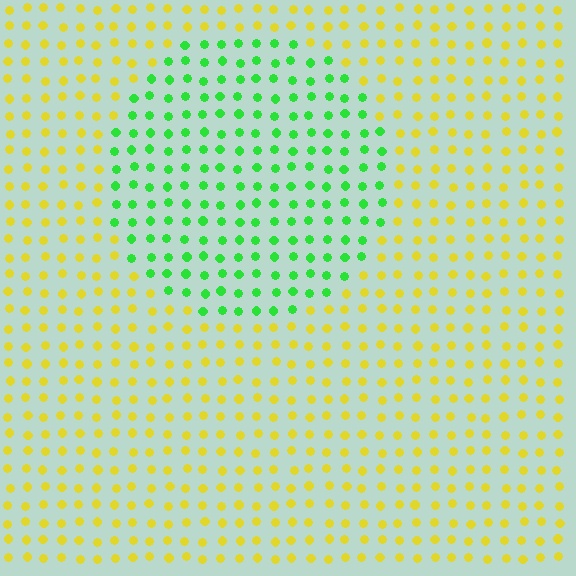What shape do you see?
I see a circle.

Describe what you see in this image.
The image is filled with small yellow elements in a uniform arrangement. A circle-shaped region is visible where the elements are tinted to a slightly different hue, forming a subtle color boundary.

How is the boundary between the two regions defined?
The boundary is defined purely by a slight shift in hue (about 67 degrees). Spacing, size, and orientation are identical on both sides.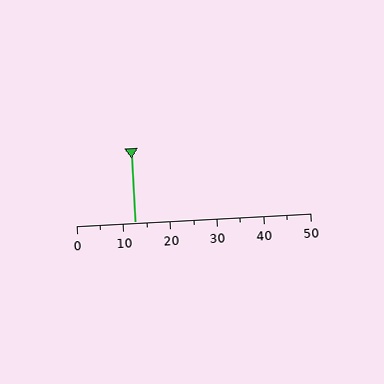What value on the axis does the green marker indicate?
The marker indicates approximately 12.5.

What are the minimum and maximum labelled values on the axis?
The axis runs from 0 to 50.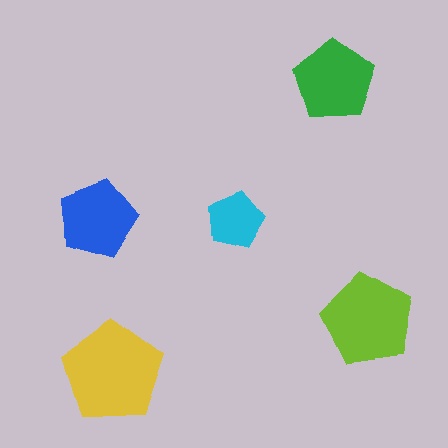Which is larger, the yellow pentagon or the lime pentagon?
The yellow one.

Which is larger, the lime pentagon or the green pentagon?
The lime one.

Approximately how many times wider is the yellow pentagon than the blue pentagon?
About 1.5 times wider.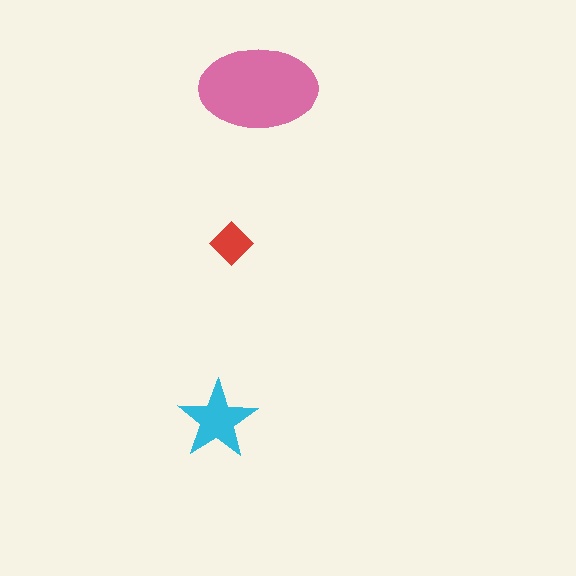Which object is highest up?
The pink ellipse is topmost.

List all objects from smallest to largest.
The red diamond, the cyan star, the pink ellipse.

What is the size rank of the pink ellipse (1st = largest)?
1st.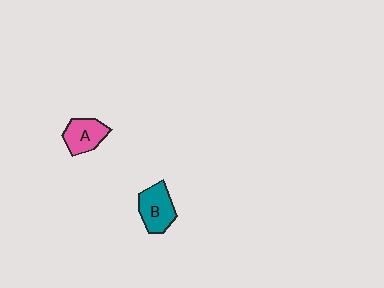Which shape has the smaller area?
Shape A (pink).